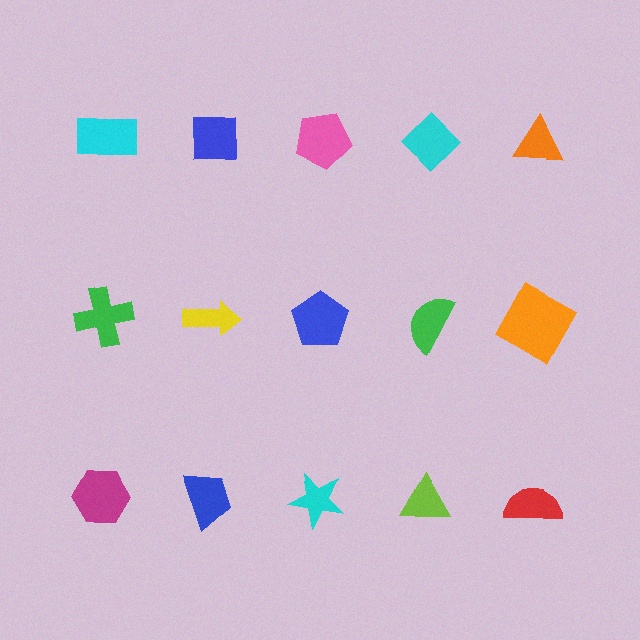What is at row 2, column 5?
An orange square.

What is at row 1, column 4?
A cyan diamond.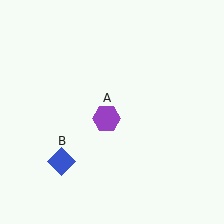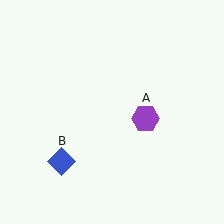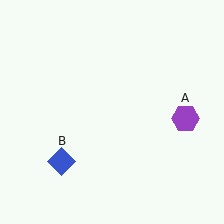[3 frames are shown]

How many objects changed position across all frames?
1 object changed position: purple hexagon (object A).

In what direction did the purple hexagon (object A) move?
The purple hexagon (object A) moved right.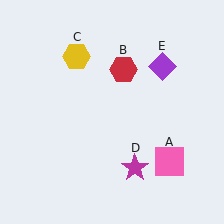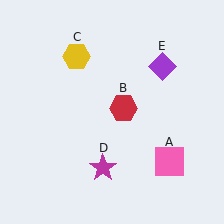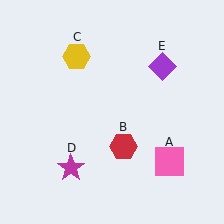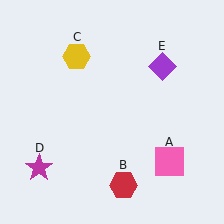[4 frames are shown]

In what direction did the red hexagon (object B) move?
The red hexagon (object B) moved down.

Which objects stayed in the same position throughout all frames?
Pink square (object A) and yellow hexagon (object C) and purple diamond (object E) remained stationary.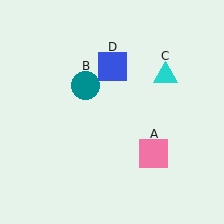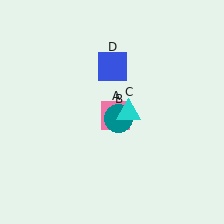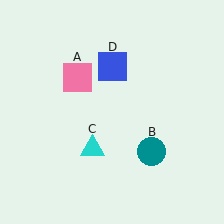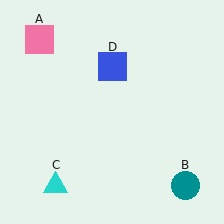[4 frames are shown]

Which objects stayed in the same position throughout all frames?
Blue square (object D) remained stationary.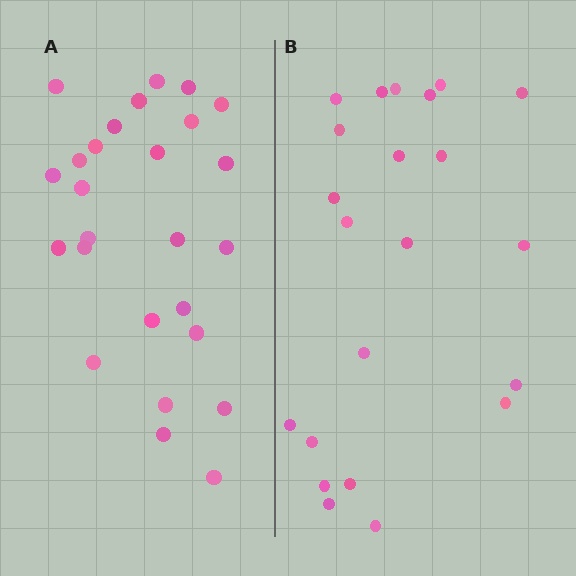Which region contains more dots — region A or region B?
Region A (the left region) has more dots.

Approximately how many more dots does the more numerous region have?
Region A has about 4 more dots than region B.